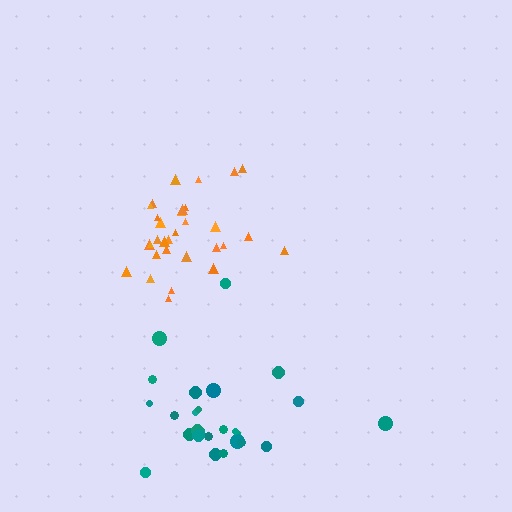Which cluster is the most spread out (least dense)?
Teal.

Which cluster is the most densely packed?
Orange.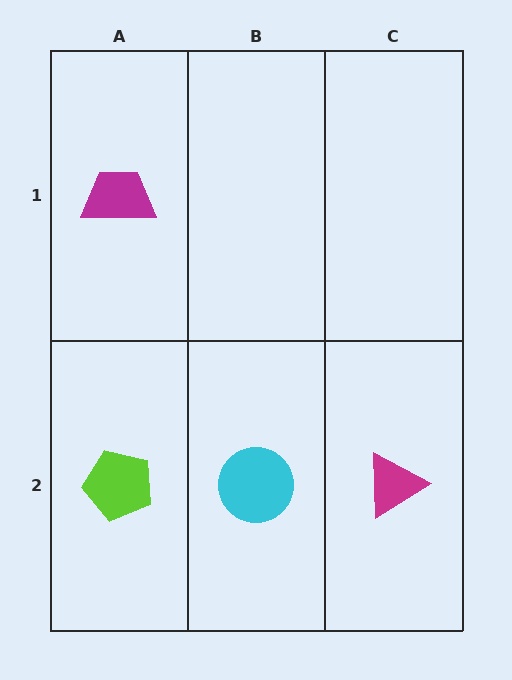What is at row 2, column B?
A cyan circle.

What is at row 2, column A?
A lime pentagon.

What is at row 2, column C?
A magenta triangle.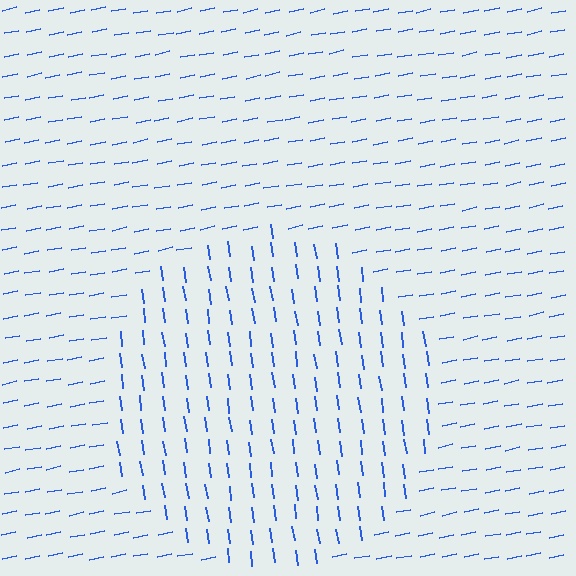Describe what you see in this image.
The image is filled with small blue line segments. A circle region in the image has lines oriented differently from the surrounding lines, creating a visible texture boundary.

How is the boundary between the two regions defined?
The boundary is defined purely by a change in line orientation (approximately 87 degrees difference). All lines are the same color and thickness.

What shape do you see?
I see a circle.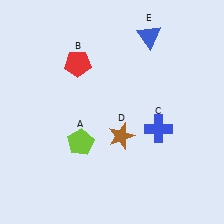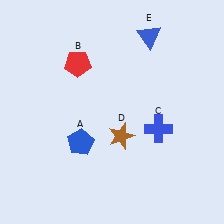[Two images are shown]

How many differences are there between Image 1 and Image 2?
There is 1 difference between the two images.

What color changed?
The pentagon (A) changed from lime in Image 1 to blue in Image 2.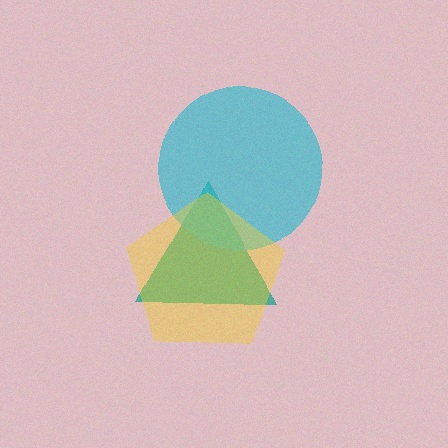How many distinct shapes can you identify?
There are 3 distinct shapes: a teal triangle, a cyan circle, a yellow pentagon.